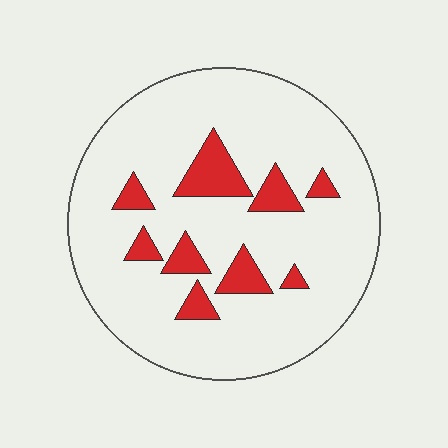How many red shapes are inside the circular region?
9.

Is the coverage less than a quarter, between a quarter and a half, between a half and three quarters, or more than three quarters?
Less than a quarter.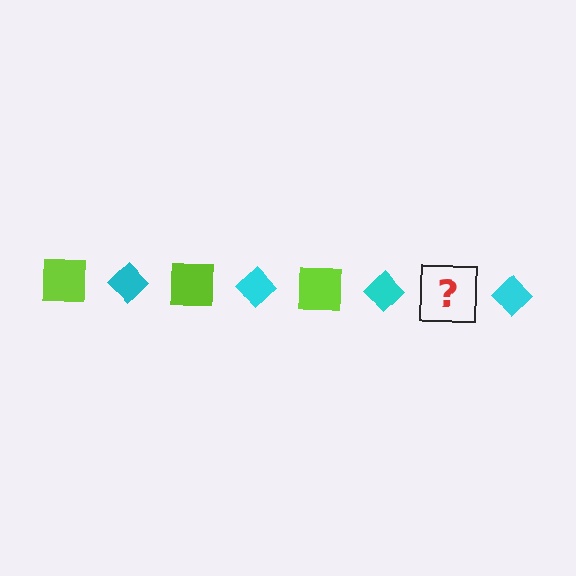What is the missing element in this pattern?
The missing element is a lime square.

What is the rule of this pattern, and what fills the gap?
The rule is that the pattern alternates between lime square and cyan diamond. The gap should be filled with a lime square.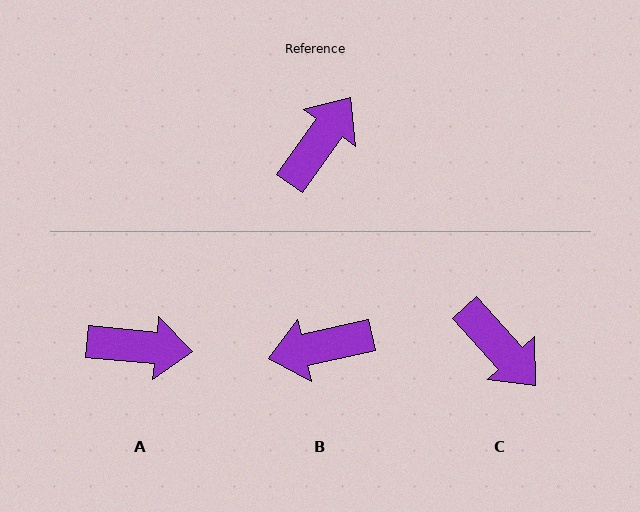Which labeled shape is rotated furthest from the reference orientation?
B, about 138 degrees away.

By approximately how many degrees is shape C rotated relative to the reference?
Approximately 102 degrees clockwise.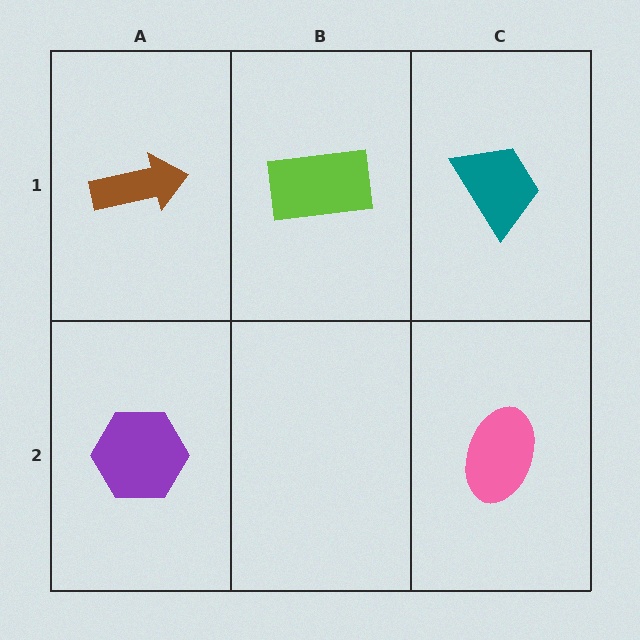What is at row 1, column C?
A teal trapezoid.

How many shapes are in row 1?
3 shapes.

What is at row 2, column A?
A purple hexagon.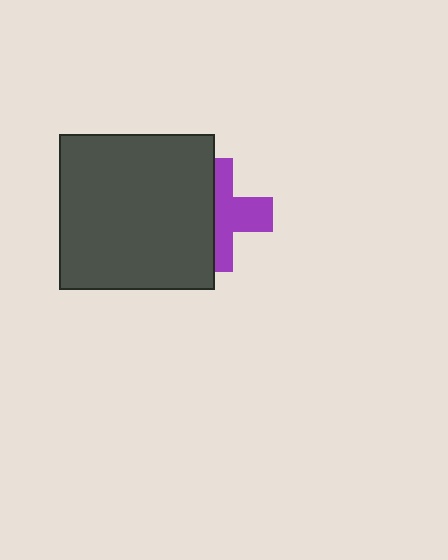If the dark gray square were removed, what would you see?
You would see the complete purple cross.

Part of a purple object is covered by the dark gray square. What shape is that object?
It is a cross.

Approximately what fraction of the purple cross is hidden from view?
Roughly 48% of the purple cross is hidden behind the dark gray square.